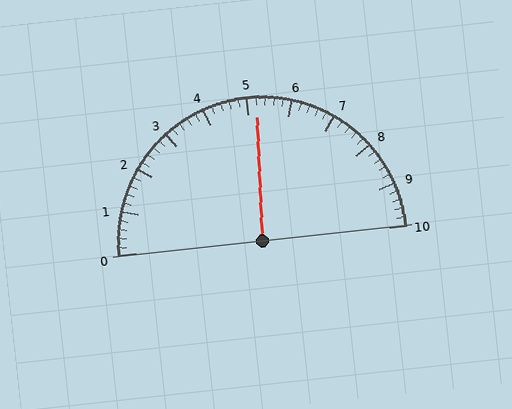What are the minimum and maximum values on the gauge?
The gauge ranges from 0 to 10.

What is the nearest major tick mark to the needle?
The nearest major tick mark is 5.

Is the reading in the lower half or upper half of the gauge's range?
The reading is in the upper half of the range (0 to 10).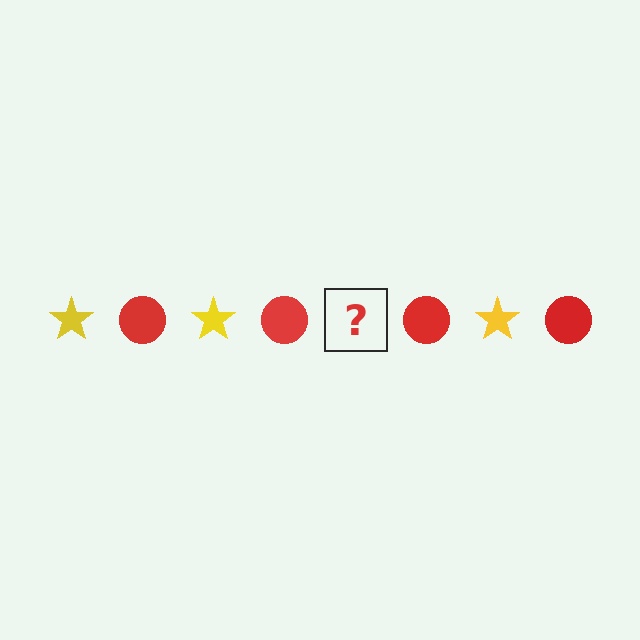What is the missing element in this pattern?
The missing element is a yellow star.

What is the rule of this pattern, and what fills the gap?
The rule is that the pattern alternates between yellow star and red circle. The gap should be filled with a yellow star.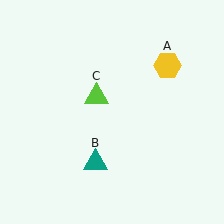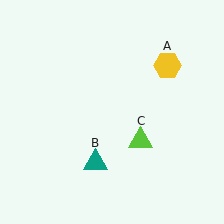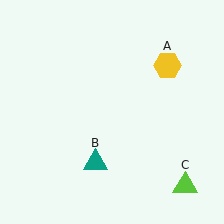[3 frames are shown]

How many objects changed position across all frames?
1 object changed position: lime triangle (object C).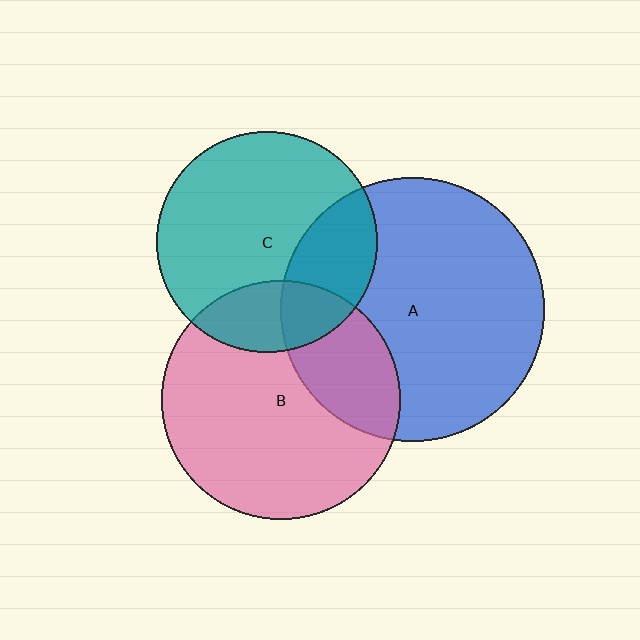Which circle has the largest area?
Circle A (blue).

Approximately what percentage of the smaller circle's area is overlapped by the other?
Approximately 20%.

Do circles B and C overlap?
Yes.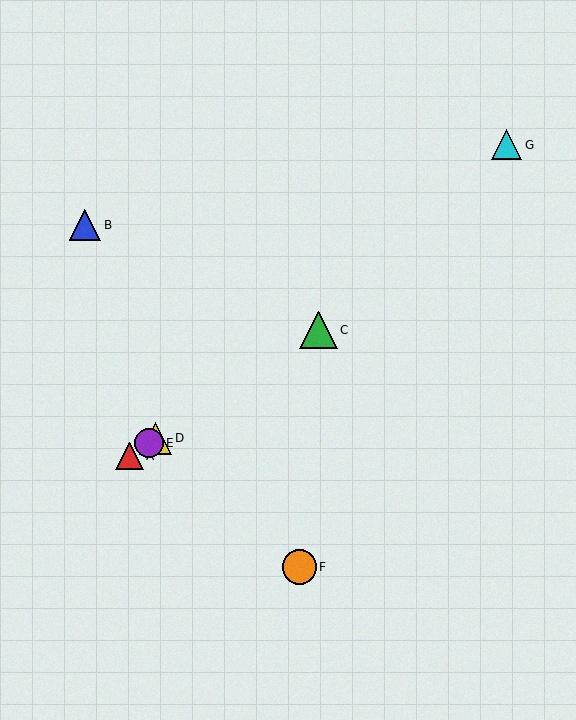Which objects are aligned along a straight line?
Objects A, C, D, E are aligned along a straight line.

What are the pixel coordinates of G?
Object G is at (507, 145).